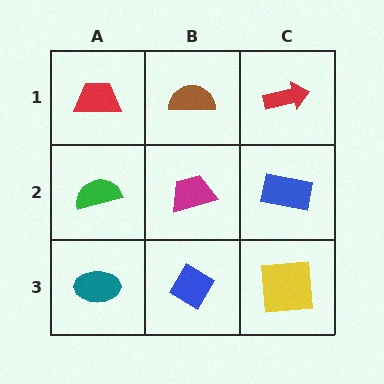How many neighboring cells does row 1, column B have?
3.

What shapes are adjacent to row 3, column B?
A magenta trapezoid (row 2, column B), a teal ellipse (row 3, column A), a yellow square (row 3, column C).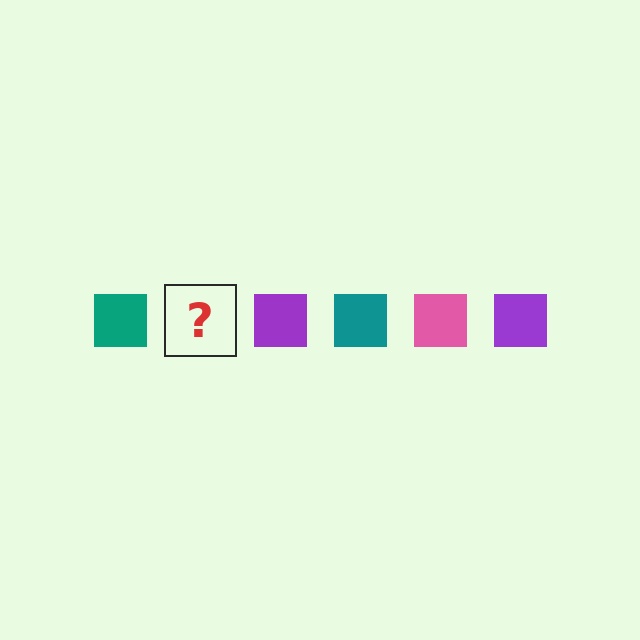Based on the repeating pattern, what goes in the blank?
The blank should be a pink square.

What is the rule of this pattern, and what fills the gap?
The rule is that the pattern cycles through teal, pink, purple squares. The gap should be filled with a pink square.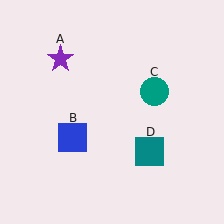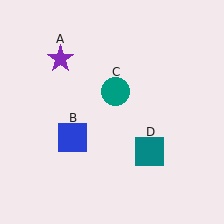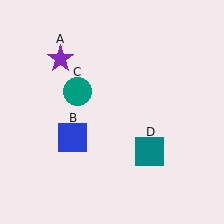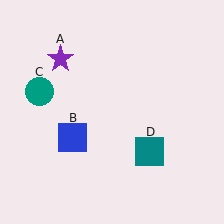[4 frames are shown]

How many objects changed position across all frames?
1 object changed position: teal circle (object C).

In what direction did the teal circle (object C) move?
The teal circle (object C) moved left.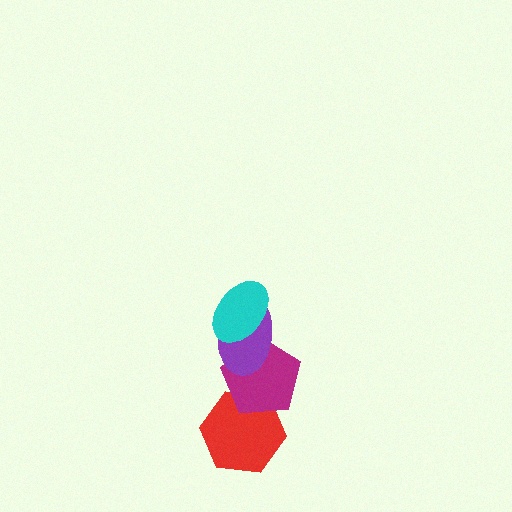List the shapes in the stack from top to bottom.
From top to bottom: the cyan ellipse, the purple ellipse, the magenta pentagon, the red hexagon.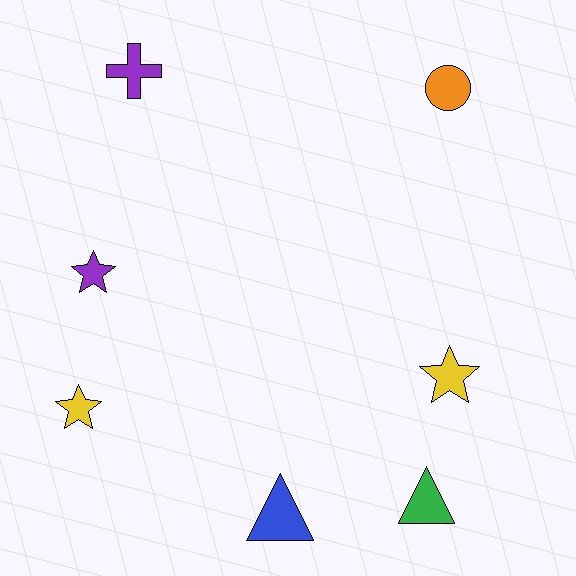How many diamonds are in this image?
There are no diamonds.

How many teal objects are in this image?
There are no teal objects.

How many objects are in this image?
There are 7 objects.